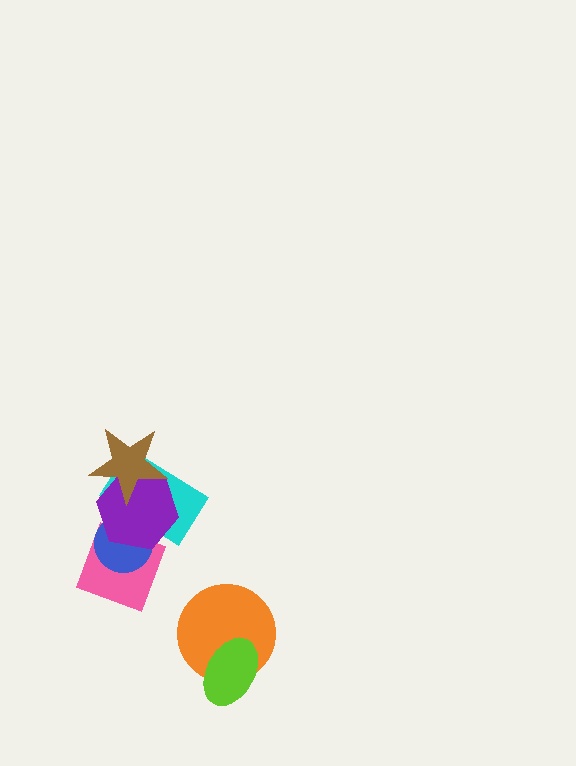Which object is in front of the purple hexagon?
The brown star is in front of the purple hexagon.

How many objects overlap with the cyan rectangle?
4 objects overlap with the cyan rectangle.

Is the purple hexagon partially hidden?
Yes, it is partially covered by another shape.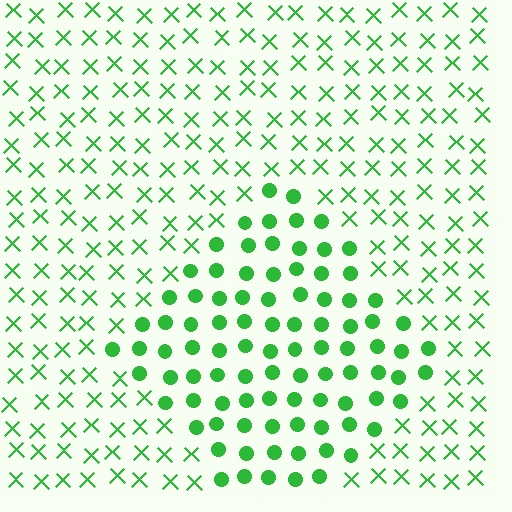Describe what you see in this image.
The image is filled with small green elements arranged in a uniform grid. A diamond-shaped region contains circles, while the surrounding area contains X marks. The boundary is defined purely by the change in element shape.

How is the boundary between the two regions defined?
The boundary is defined by a change in element shape: circles inside vs. X marks outside. All elements share the same color and spacing.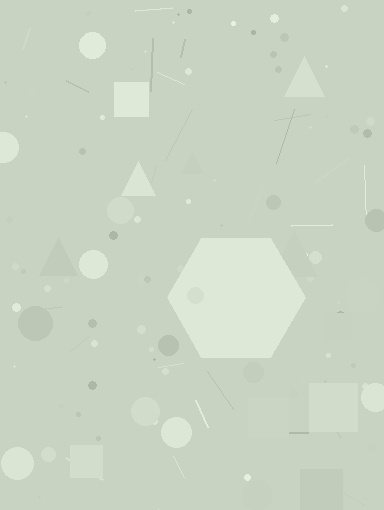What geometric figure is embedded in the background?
A hexagon is embedded in the background.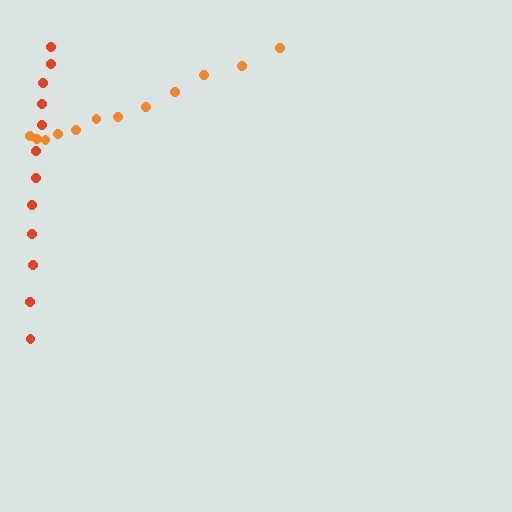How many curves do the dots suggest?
There are 2 distinct paths.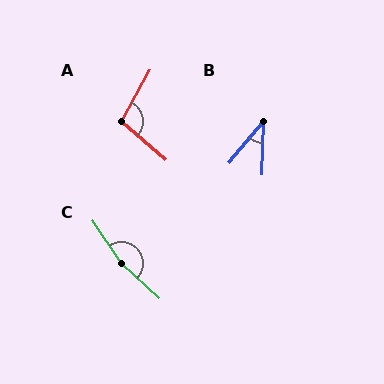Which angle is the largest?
C, at approximately 167 degrees.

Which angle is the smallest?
B, at approximately 39 degrees.